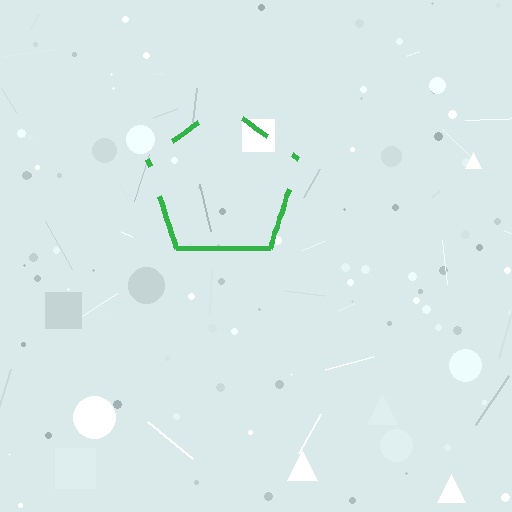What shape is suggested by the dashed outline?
The dashed outline suggests a pentagon.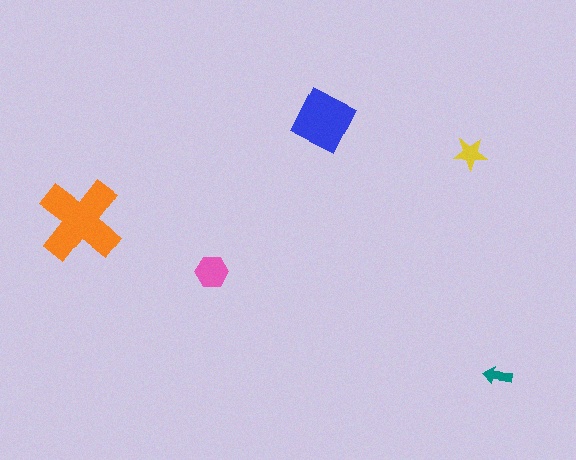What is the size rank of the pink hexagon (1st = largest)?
3rd.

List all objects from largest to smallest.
The orange cross, the blue square, the pink hexagon, the yellow star, the teal arrow.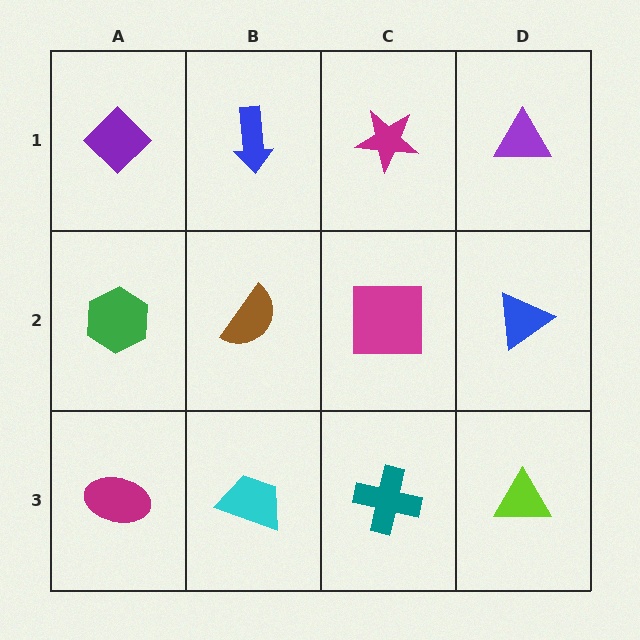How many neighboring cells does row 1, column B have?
3.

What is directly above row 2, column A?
A purple diamond.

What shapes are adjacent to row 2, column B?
A blue arrow (row 1, column B), a cyan trapezoid (row 3, column B), a green hexagon (row 2, column A), a magenta square (row 2, column C).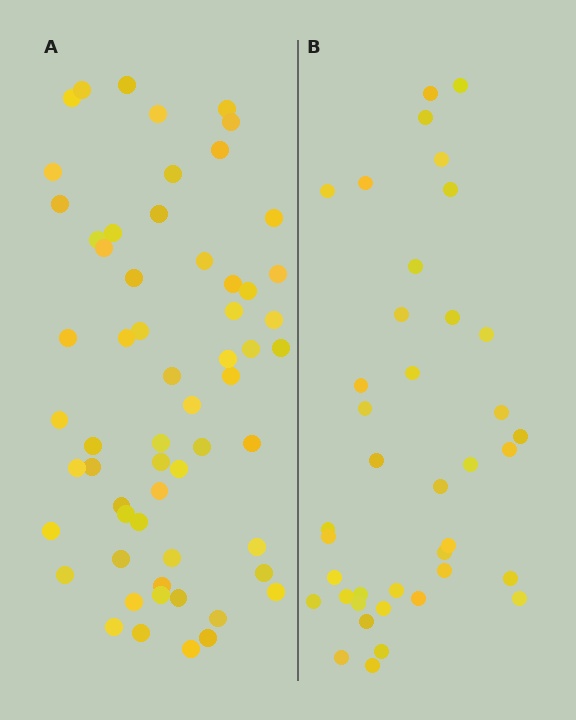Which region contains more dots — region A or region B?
Region A (the left region) has more dots.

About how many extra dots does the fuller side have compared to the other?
Region A has approximately 20 more dots than region B.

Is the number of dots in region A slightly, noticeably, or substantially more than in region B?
Region A has substantially more. The ratio is roughly 1.5 to 1.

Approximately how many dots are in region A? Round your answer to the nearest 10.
About 60 dots.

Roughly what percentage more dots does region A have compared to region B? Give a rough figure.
About 55% more.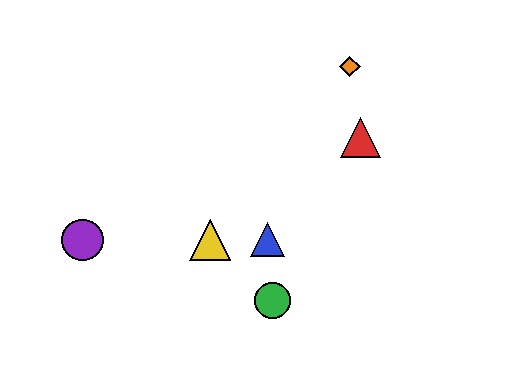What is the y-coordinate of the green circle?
The green circle is at y≈300.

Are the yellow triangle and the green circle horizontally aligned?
No, the yellow triangle is at y≈240 and the green circle is at y≈300.